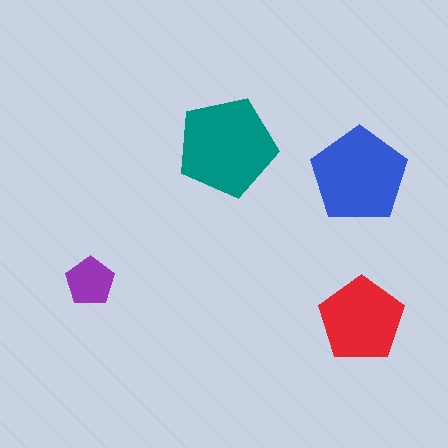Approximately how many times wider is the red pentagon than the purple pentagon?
About 2 times wider.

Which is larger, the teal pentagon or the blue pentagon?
The teal one.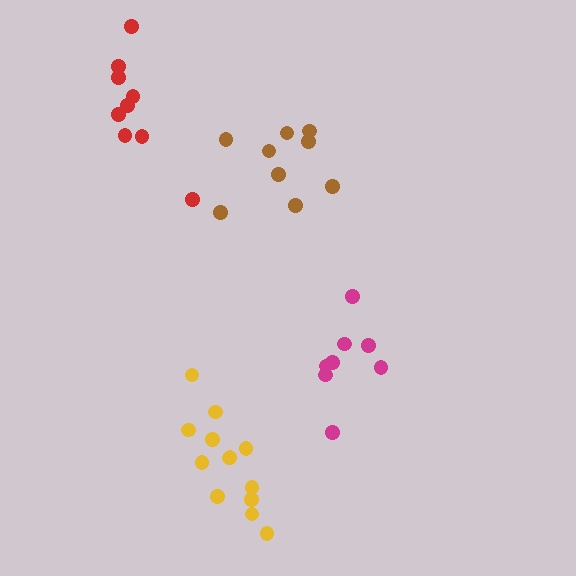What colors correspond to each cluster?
The clusters are colored: yellow, magenta, brown, red.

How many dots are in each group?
Group 1: 13 dots, Group 2: 8 dots, Group 3: 9 dots, Group 4: 9 dots (39 total).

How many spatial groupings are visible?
There are 4 spatial groupings.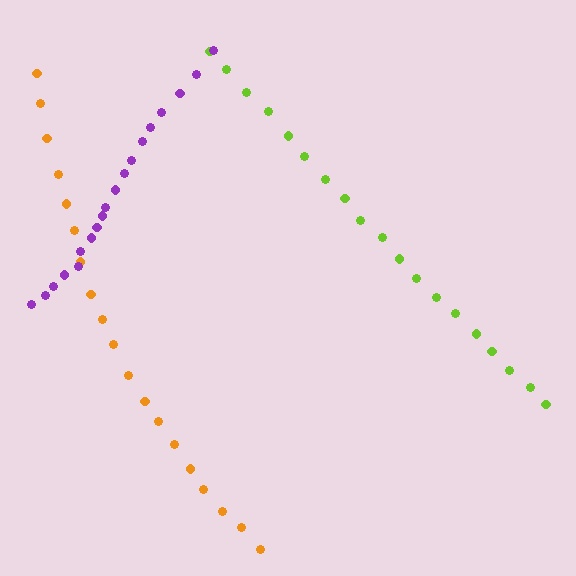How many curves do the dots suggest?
There are 3 distinct paths.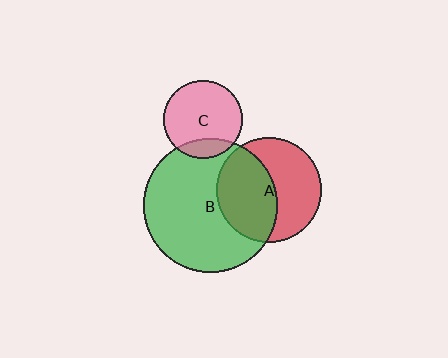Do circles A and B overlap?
Yes.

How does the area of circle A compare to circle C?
Approximately 1.8 times.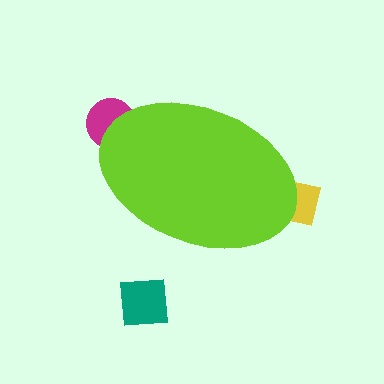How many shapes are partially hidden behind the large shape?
2 shapes are partially hidden.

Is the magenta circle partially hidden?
Yes, the magenta circle is partially hidden behind the lime ellipse.